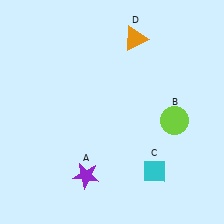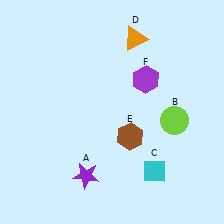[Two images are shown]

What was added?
A brown hexagon (E), a purple hexagon (F) were added in Image 2.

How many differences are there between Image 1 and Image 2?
There are 2 differences between the two images.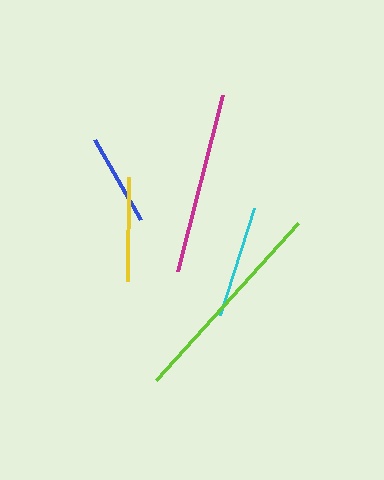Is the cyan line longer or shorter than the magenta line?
The magenta line is longer than the cyan line.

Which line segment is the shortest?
The blue line is the shortest at approximately 93 pixels.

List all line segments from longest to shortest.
From longest to shortest: lime, magenta, cyan, yellow, blue.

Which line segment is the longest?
The lime line is the longest at approximately 211 pixels.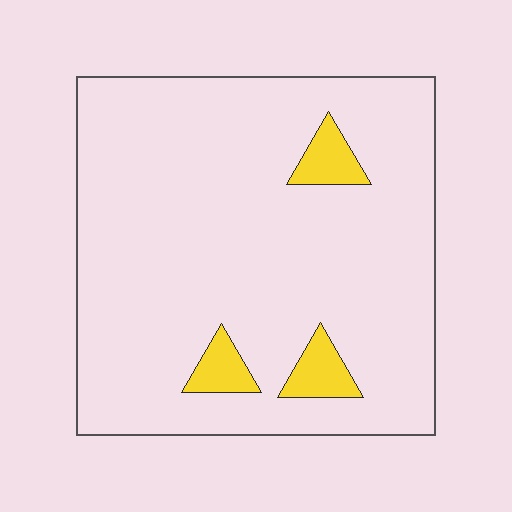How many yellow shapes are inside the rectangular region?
3.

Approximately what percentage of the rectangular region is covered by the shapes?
Approximately 5%.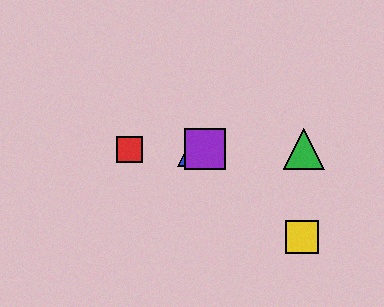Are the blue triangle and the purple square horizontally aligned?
Yes, both are at y≈149.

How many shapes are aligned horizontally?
4 shapes (the red square, the blue triangle, the green triangle, the purple square) are aligned horizontally.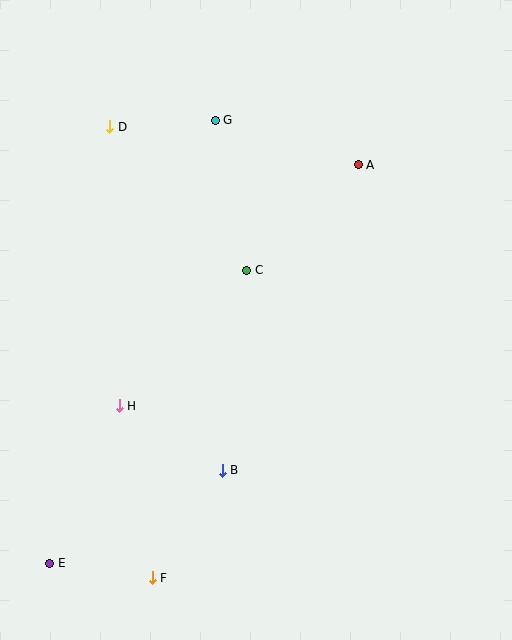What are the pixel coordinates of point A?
Point A is at (358, 165).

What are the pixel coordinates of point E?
Point E is at (50, 563).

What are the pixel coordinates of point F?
Point F is at (152, 578).